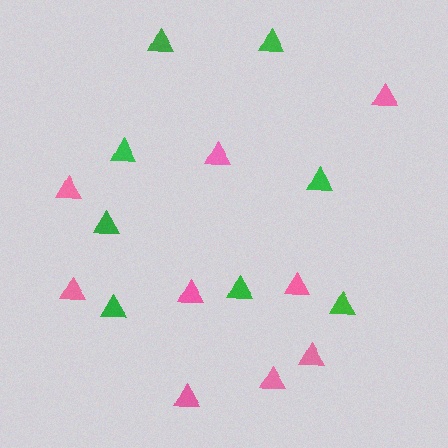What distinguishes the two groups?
There are 2 groups: one group of green triangles (8) and one group of pink triangles (9).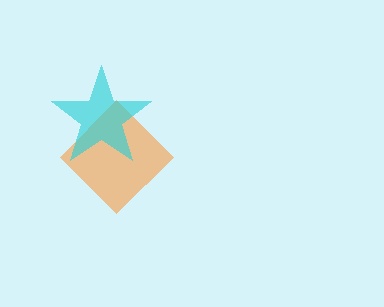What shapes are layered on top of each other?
The layered shapes are: an orange diamond, a cyan star.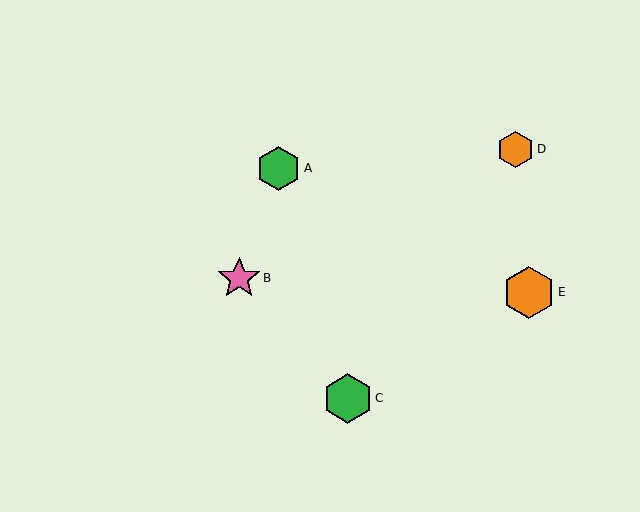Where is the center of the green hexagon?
The center of the green hexagon is at (348, 398).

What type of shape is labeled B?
Shape B is a pink star.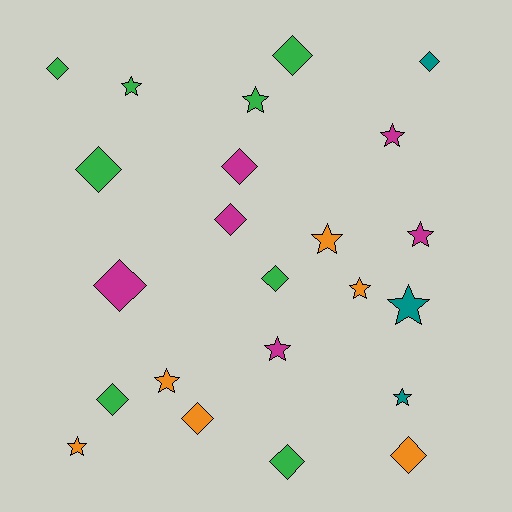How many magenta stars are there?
There are 3 magenta stars.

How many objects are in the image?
There are 23 objects.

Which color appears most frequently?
Green, with 8 objects.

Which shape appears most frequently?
Diamond, with 12 objects.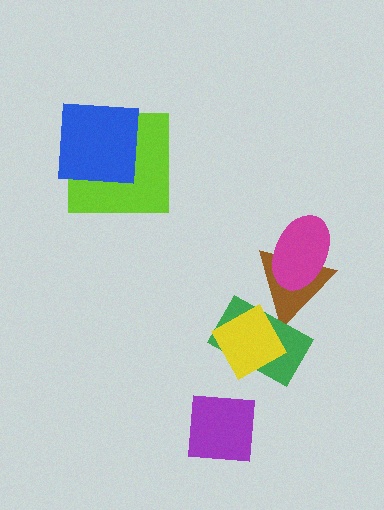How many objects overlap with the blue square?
1 object overlaps with the blue square.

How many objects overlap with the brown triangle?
2 objects overlap with the brown triangle.